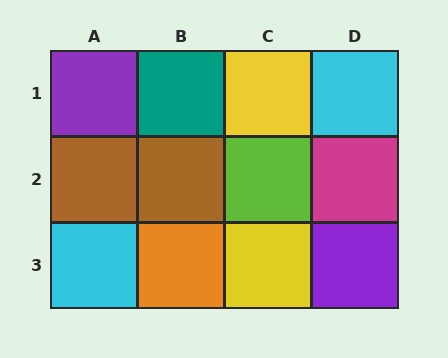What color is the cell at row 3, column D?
Purple.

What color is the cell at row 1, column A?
Purple.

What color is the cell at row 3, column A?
Cyan.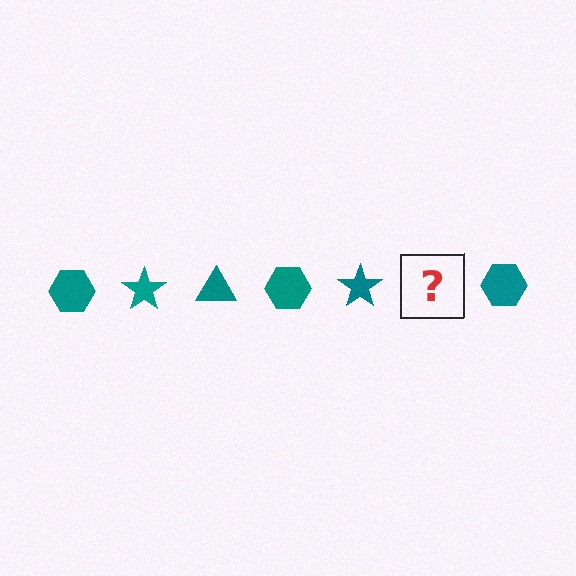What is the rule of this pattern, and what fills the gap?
The rule is that the pattern cycles through hexagon, star, triangle shapes in teal. The gap should be filled with a teal triangle.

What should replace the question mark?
The question mark should be replaced with a teal triangle.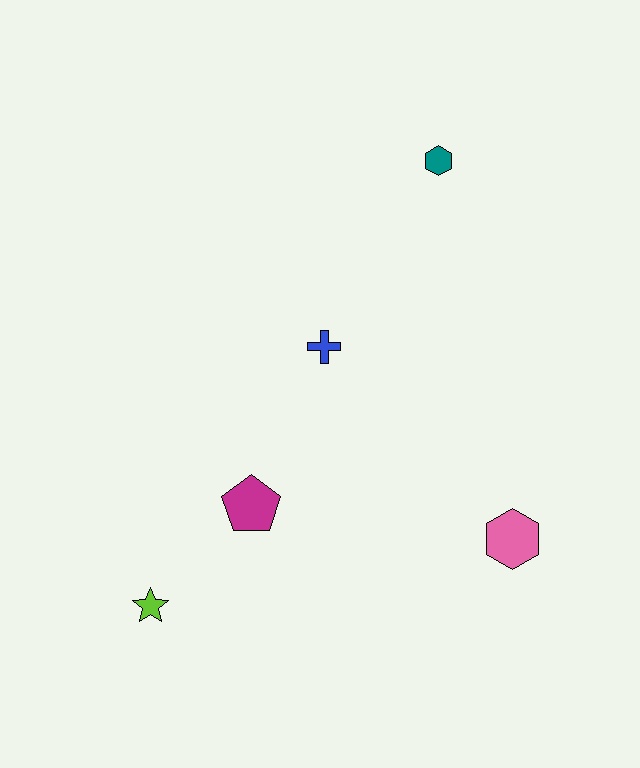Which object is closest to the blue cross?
The magenta pentagon is closest to the blue cross.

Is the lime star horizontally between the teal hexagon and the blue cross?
No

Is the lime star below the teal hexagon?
Yes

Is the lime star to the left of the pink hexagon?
Yes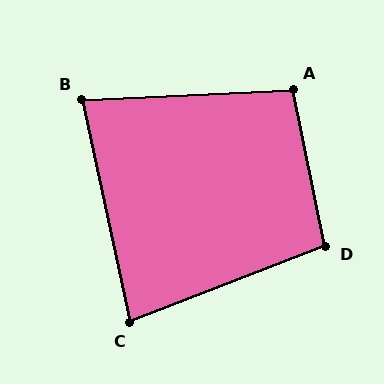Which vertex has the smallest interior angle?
B, at approximately 80 degrees.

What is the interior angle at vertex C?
Approximately 81 degrees (acute).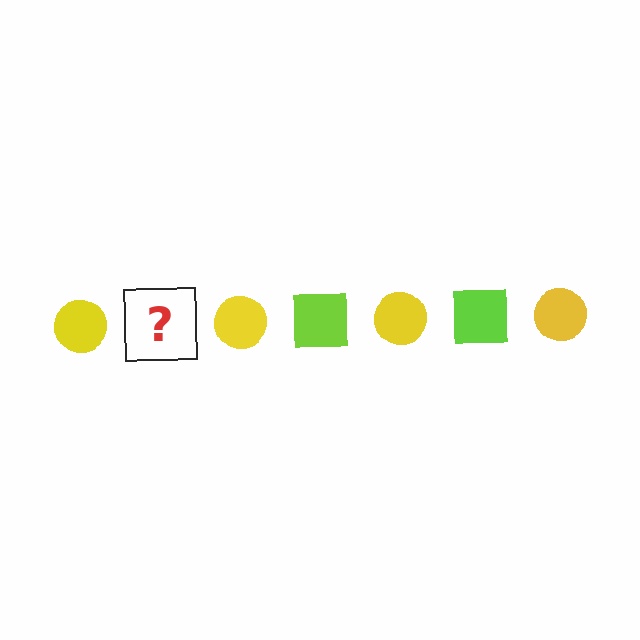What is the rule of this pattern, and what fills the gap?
The rule is that the pattern alternates between yellow circle and lime square. The gap should be filled with a lime square.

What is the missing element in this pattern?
The missing element is a lime square.